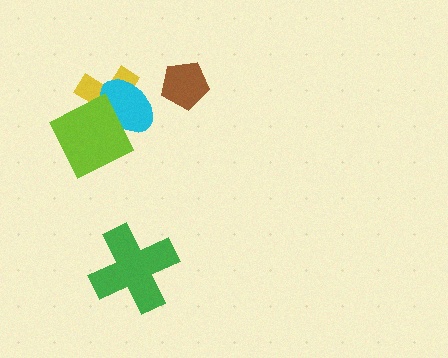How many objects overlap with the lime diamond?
2 objects overlap with the lime diamond.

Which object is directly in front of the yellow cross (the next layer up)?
The cyan ellipse is directly in front of the yellow cross.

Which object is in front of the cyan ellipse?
The lime diamond is in front of the cyan ellipse.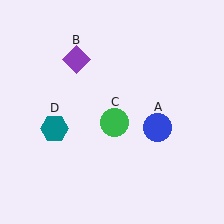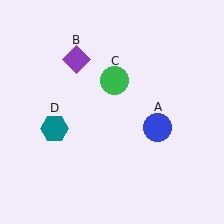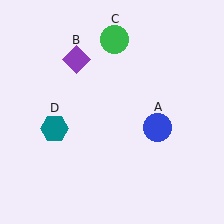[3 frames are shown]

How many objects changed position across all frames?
1 object changed position: green circle (object C).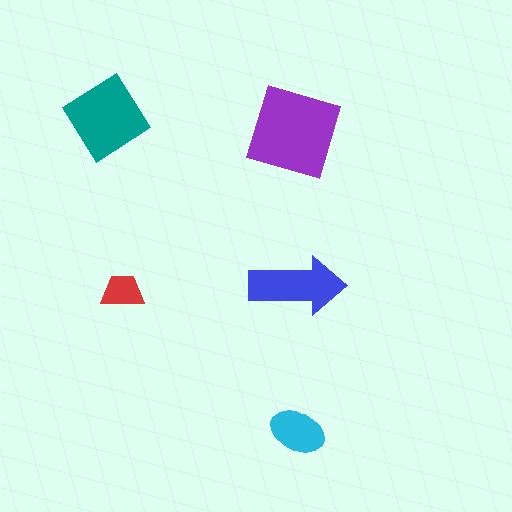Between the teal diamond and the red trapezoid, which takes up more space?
The teal diamond.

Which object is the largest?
The purple diamond.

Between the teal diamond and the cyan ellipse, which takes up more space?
The teal diamond.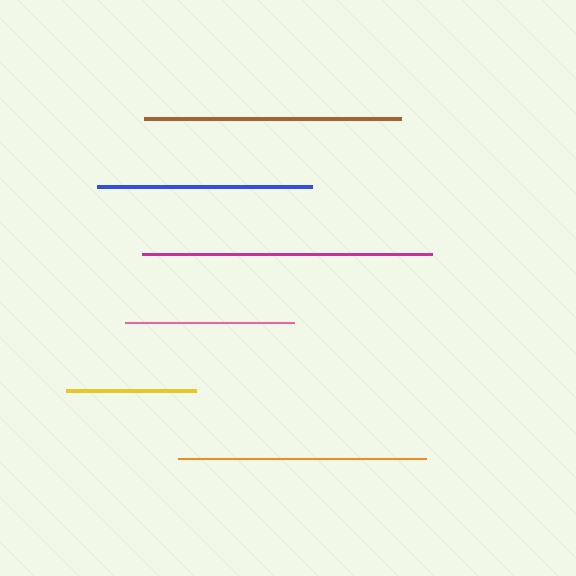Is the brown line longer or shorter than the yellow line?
The brown line is longer than the yellow line.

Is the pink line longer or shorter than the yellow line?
The pink line is longer than the yellow line.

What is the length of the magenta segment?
The magenta segment is approximately 289 pixels long.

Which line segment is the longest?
The magenta line is the longest at approximately 289 pixels.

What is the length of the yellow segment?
The yellow segment is approximately 130 pixels long.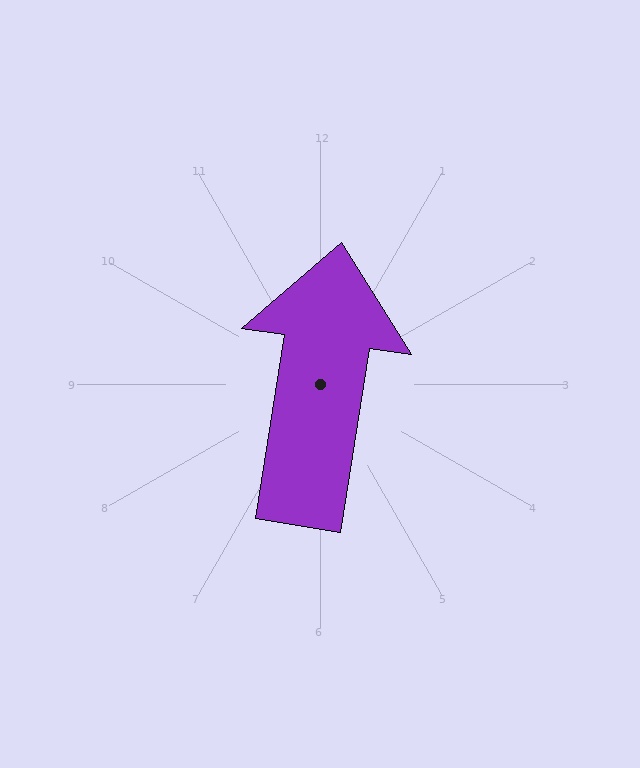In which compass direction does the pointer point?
North.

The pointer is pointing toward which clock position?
Roughly 12 o'clock.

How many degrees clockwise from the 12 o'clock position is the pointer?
Approximately 9 degrees.